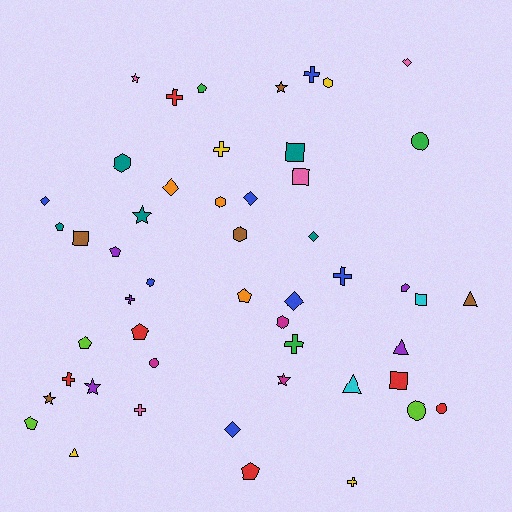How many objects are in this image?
There are 50 objects.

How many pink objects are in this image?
There are 4 pink objects.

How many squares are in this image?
There are 5 squares.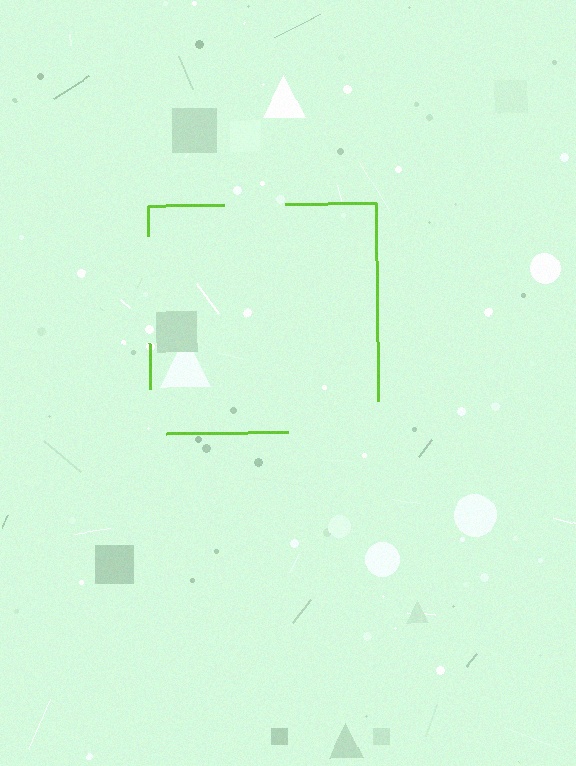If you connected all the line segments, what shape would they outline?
They would outline a square.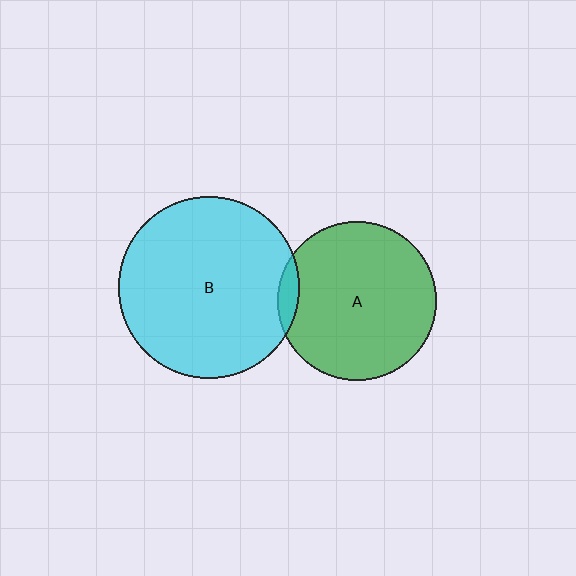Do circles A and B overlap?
Yes.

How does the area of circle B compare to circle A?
Approximately 1.3 times.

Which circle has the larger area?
Circle B (cyan).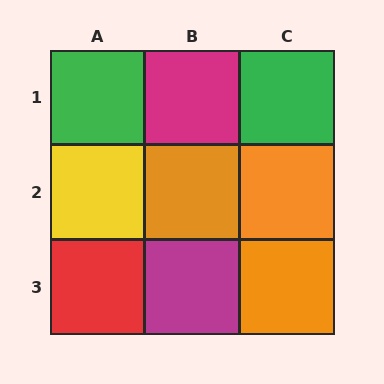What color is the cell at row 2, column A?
Yellow.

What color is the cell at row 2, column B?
Orange.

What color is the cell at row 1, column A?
Green.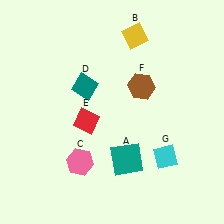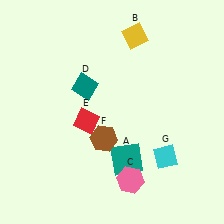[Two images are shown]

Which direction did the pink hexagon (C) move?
The pink hexagon (C) moved right.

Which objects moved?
The objects that moved are: the pink hexagon (C), the brown hexagon (F).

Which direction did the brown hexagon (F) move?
The brown hexagon (F) moved down.